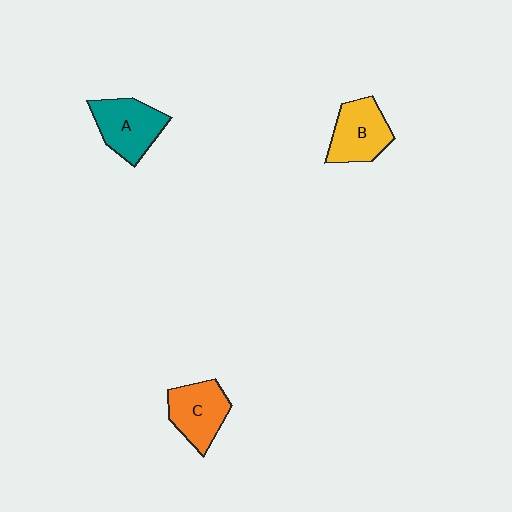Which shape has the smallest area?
Shape C (orange).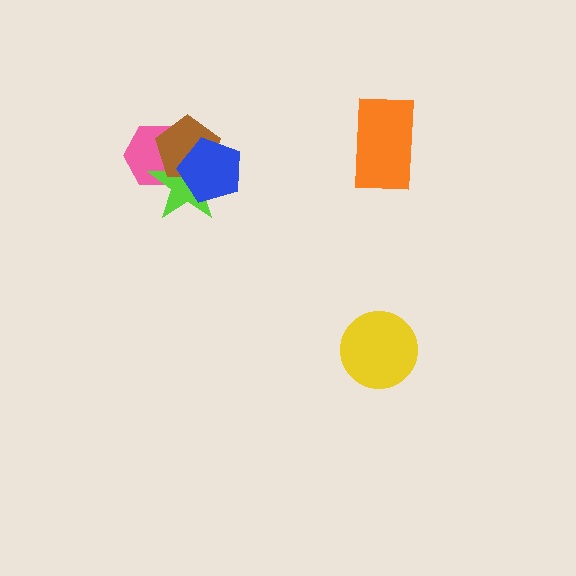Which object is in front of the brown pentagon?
The blue pentagon is in front of the brown pentagon.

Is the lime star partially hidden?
Yes, it is partially covered by another shape.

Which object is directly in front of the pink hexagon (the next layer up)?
The lime star is directly in front of the pink hexagon.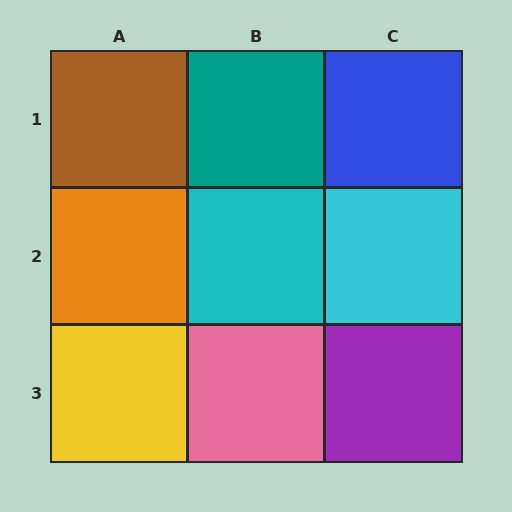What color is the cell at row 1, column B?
Teal.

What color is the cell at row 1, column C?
Blue.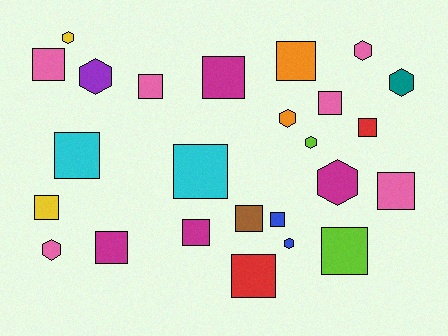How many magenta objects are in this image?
There are 4 magenta objects.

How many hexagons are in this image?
There are 9 hexagons.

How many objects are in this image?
There are 25 objects.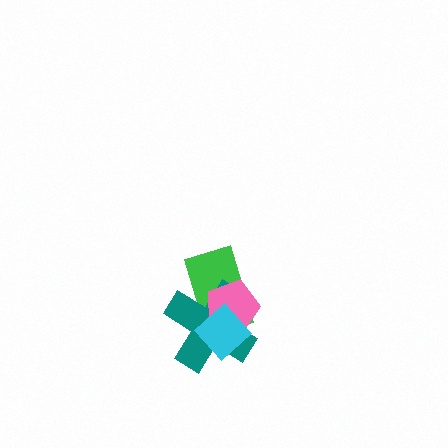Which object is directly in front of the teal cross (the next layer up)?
The pink pentagon is directly in front of the teal cross.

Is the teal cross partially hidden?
Yes, it is partially covered by another shape.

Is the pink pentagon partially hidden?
Yes, it is partially covered by another shape.